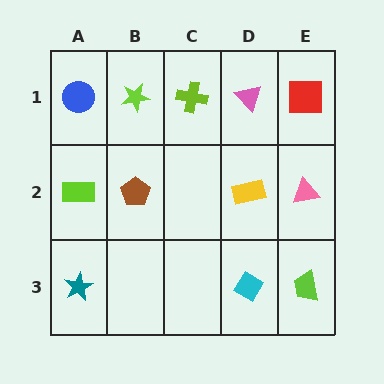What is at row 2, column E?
A pink triangle.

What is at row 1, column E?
A red square.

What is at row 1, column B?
A lime star.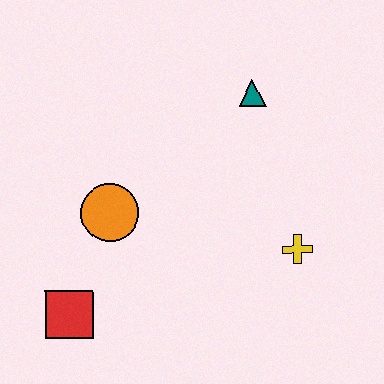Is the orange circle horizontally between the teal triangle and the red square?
Yes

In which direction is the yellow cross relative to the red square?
The yellow cross is to the right of the red square.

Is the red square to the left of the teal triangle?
Yes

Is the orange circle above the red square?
Yes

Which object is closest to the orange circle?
The red square is closest to the orange circle.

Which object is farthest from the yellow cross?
The red square is farthest from the yellow cross.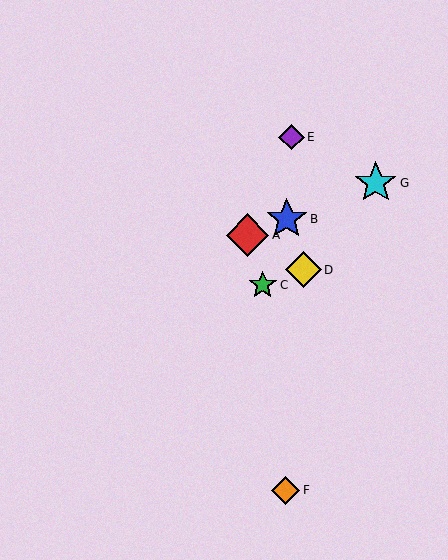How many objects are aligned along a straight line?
3 objects (A, B, G) are aligned along a straight line.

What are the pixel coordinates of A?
Object A is at (248, 235).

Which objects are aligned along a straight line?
Objects A, B, G are aligned along a straight line.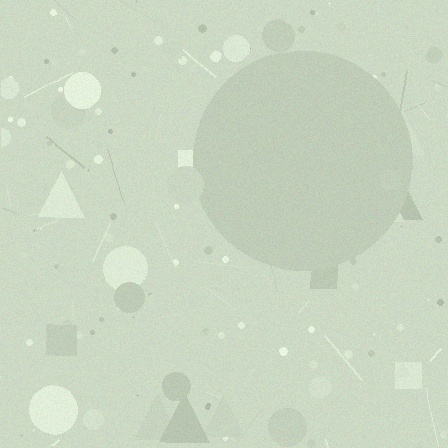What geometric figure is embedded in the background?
A circle is embedded in the background.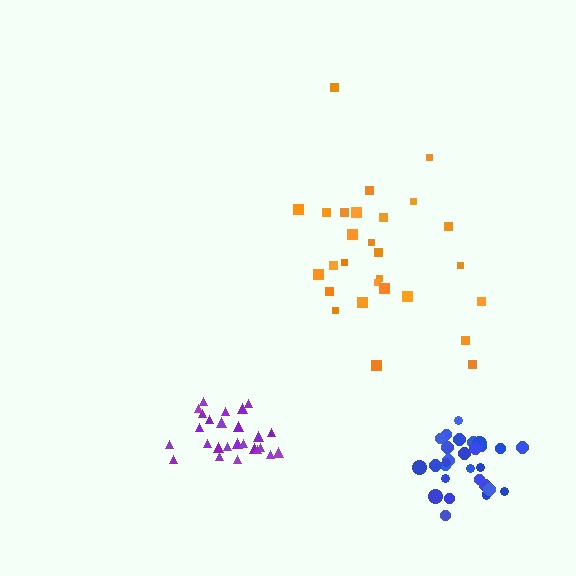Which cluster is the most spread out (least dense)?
Orange.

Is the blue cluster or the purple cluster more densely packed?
Blue.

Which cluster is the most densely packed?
Blue.